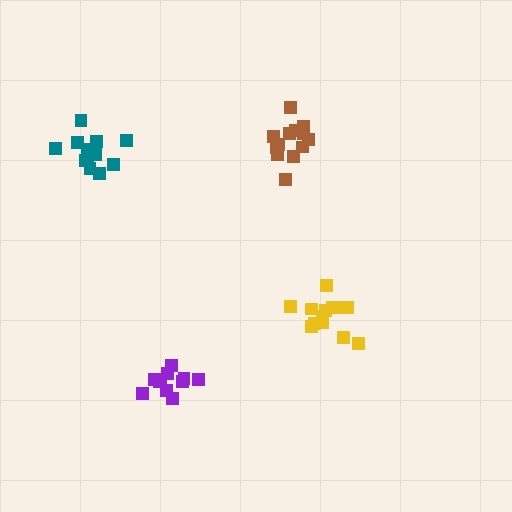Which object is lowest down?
The purple cluster is bottommost.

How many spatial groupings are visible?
There are 4 spatial groupings.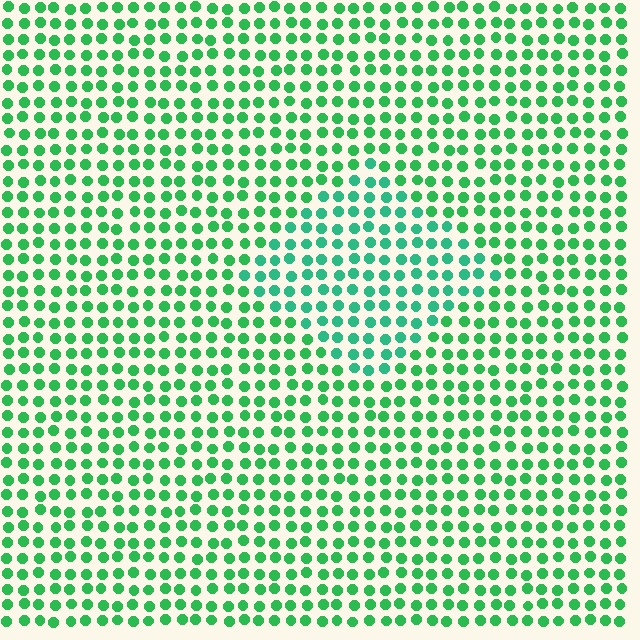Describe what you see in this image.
The image is filled with small green elements in a uniform arrangement. A diamond-shaped region is visible where the elements are tinted to a slightly different hue, forming a subtle color boundary.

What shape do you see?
I see a diamond.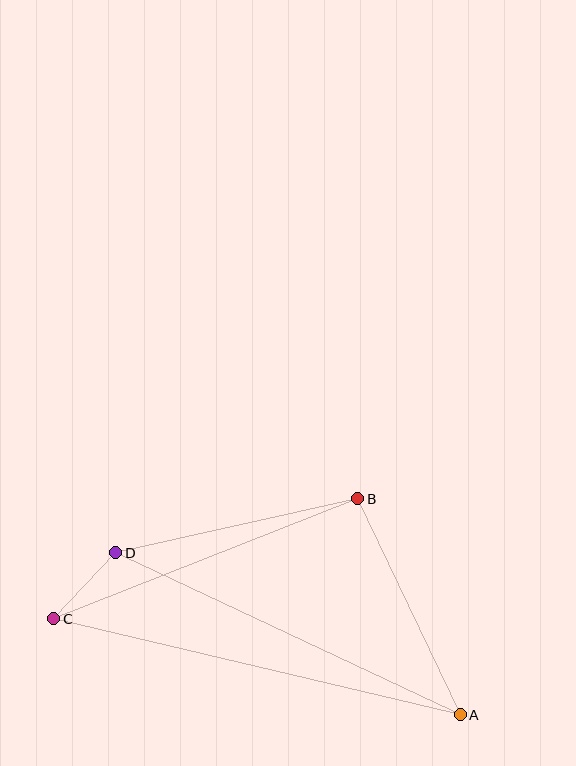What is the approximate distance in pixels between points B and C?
The distance between B and C is approximately 327 pixels.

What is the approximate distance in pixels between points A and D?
The distance between A and D is approximately 380 pixels.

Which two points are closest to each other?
Points C and D are closest to each other.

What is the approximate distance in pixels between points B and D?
The distance between B and D is approximately 248 pixels.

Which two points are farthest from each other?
Points A and C are farthest from each other.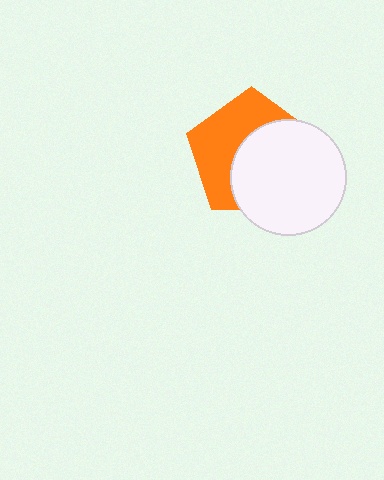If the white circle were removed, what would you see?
You would see the complete orange pentagon.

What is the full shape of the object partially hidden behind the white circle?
The partially hidden object is an orange pentagon.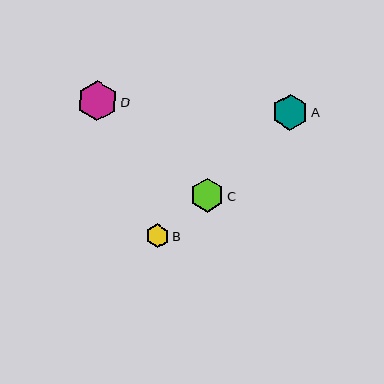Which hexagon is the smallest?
Hexagon B is the smallest with a size of approximately 23 pixels.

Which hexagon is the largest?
Hexagon D is the largest with a size of approximately 40 pixels.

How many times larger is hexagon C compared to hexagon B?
Hexagon C is approximately 1.5 times the size of hexagon B.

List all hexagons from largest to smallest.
From largest to smallest: D, A, C, B.